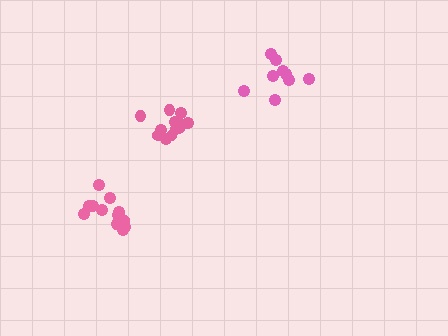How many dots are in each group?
Group 1: 12 dots, Group 2: 9 dots, Group 3: 13 dots (34 total).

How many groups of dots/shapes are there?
There are 3 groups.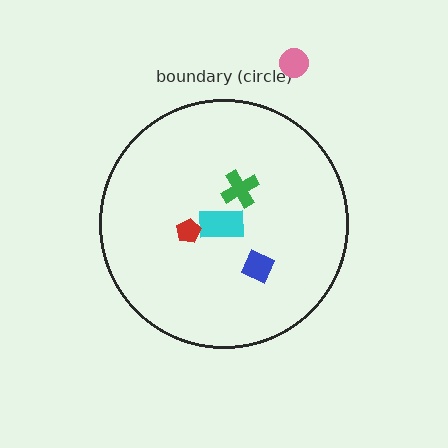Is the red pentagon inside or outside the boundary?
Inside.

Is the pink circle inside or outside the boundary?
Outside.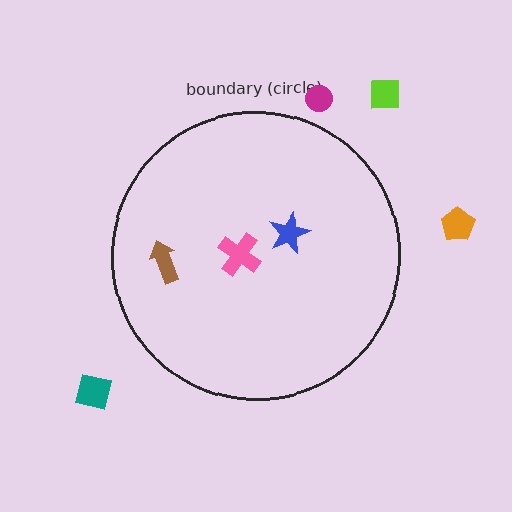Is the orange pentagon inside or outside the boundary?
Outside.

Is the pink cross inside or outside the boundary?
Inside.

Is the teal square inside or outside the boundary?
Outside.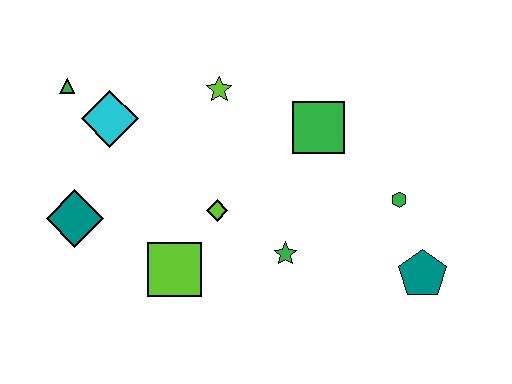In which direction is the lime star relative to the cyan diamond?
The lime star is to the right of the cyan diamond.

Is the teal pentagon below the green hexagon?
Yes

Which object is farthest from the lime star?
The teal pentagon is farthest from the lime star.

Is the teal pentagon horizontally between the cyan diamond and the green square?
No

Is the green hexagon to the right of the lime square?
Yes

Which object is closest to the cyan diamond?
The green triangle is closest to the cyan diamond.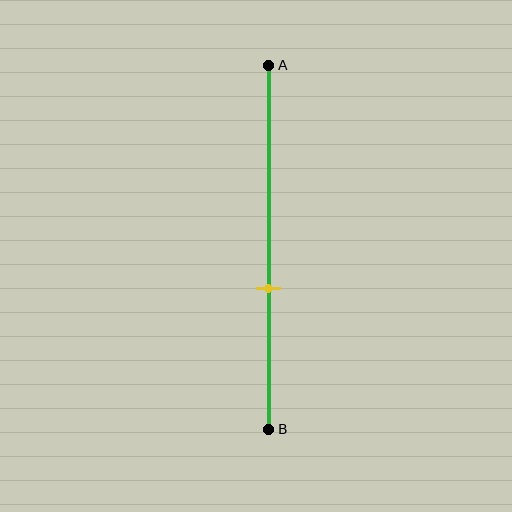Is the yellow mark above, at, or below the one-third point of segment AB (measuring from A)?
The yellow mark is below the one-third point of segment AB.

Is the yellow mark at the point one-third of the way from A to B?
No, the mark is at about 60% from A, not at the 33% one-third point.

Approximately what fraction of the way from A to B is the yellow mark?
The yellow mark is approximately 60% of the way from A to B.